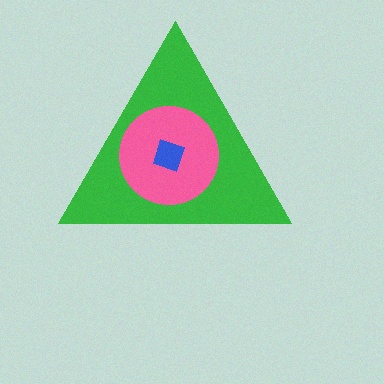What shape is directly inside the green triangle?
The pink circle.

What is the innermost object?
The blue square.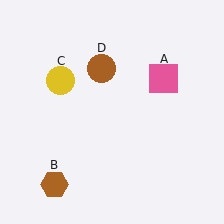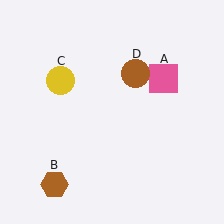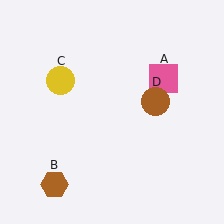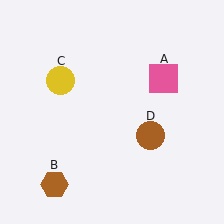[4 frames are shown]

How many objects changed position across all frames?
1 object changed position: brown circle (object D).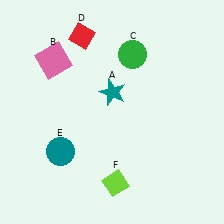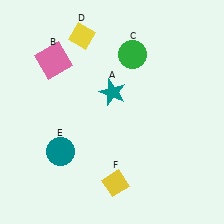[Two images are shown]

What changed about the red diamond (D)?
In Image 1, D is red. In Image 2, it changed to yellow.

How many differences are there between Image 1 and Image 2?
There are 2 differences between the two images.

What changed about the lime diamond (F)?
In Image 1, F is lime. In Image 2, it changed to yellow.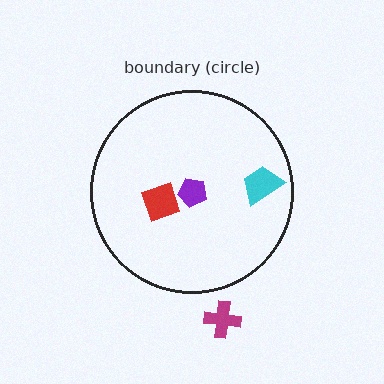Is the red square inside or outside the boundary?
Inside.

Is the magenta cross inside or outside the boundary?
Outside.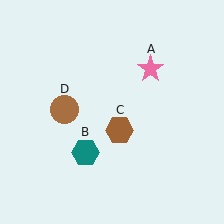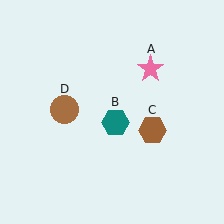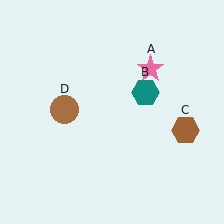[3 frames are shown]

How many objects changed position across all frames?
2 objects changed position: teal hexagon (object B), brown hexagon (object C).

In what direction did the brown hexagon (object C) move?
The brown hexagon (object C) moved right.